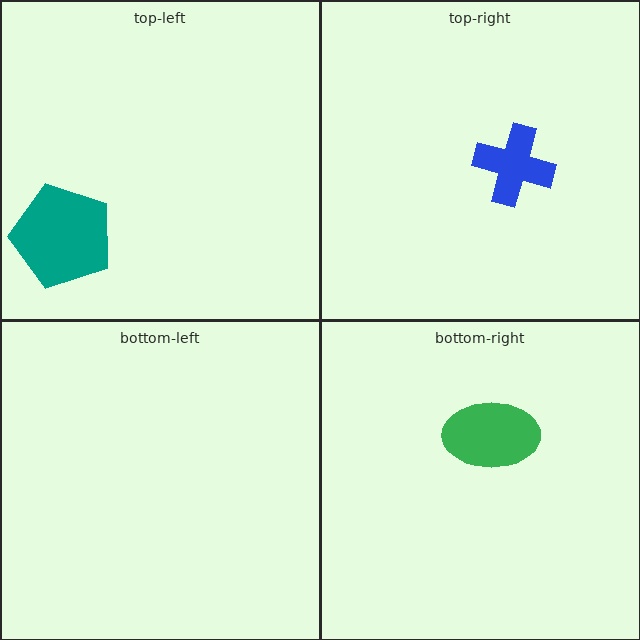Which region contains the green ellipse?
The bottom-right region.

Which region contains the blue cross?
The top-right region.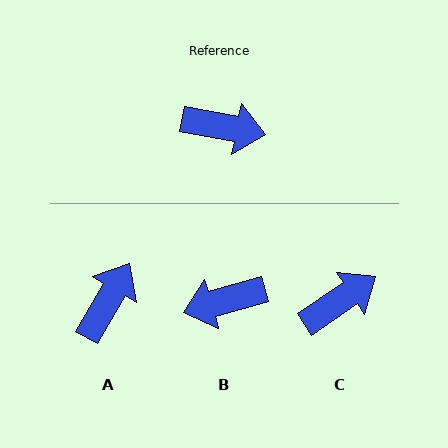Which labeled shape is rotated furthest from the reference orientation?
B, about 153 degrees away.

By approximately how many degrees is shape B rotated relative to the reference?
Approximately 153 degrees clockwise.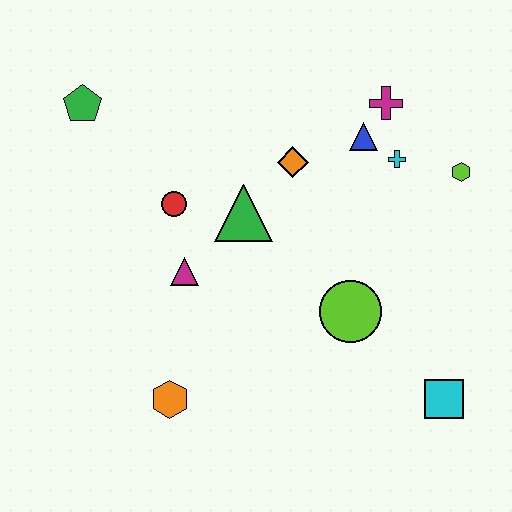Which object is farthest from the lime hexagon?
The green pentagon is farthest from the lime hexagon.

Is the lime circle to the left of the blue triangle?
Yes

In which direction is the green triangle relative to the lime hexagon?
The green triangle is to the left of the lime hexagon.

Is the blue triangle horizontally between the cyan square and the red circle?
Yes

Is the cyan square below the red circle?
Yes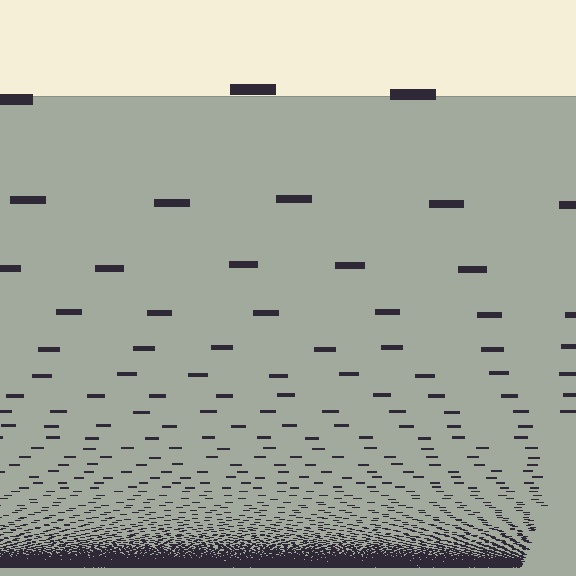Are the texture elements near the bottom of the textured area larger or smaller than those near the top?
Smaller. The gradient is inverted — elements near the bottom are smaller and denser.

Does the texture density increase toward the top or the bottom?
Density increases toward the bottom.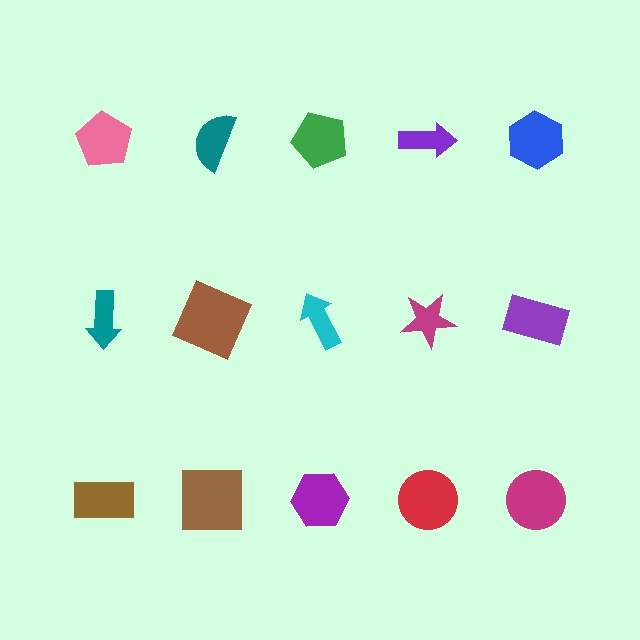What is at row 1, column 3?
A green pentagon.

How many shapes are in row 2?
5 shapes.